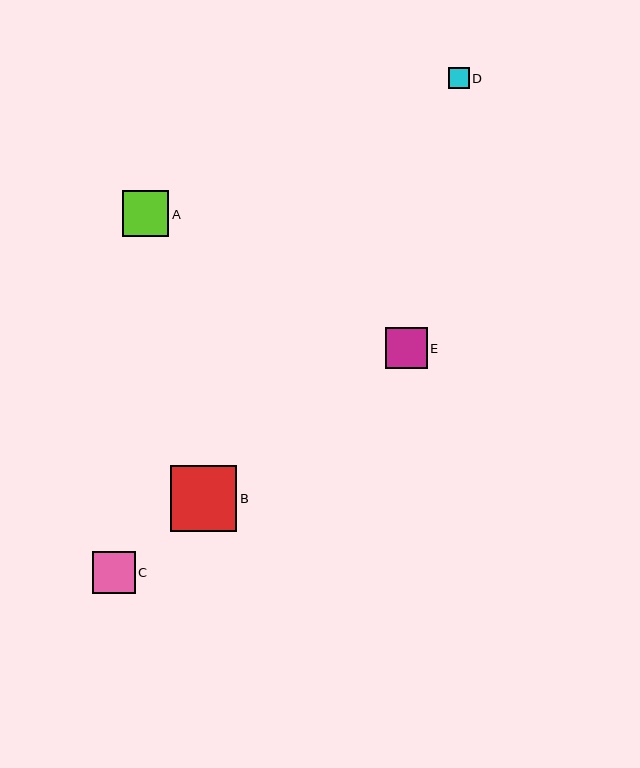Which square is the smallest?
Square D is the smallest with a size of approximately 21 pixels.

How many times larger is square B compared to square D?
Square B is approximately 3.2 times the size of square D.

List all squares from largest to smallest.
From largest to smallest: B, A, C, E, D.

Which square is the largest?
Square B is the largest with a size of approximately 66 pixels.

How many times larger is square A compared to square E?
Square A is approximately 1.1 times the size of square E.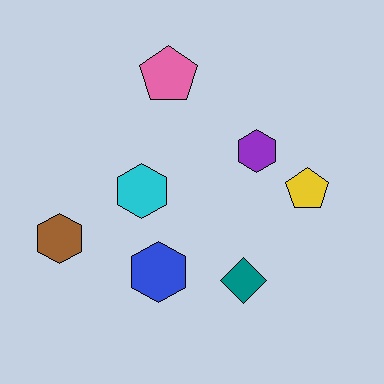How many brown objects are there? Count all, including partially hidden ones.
There is 1 brown object.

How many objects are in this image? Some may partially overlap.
There are 7 objects.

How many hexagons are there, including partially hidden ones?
There are 4 hexagons.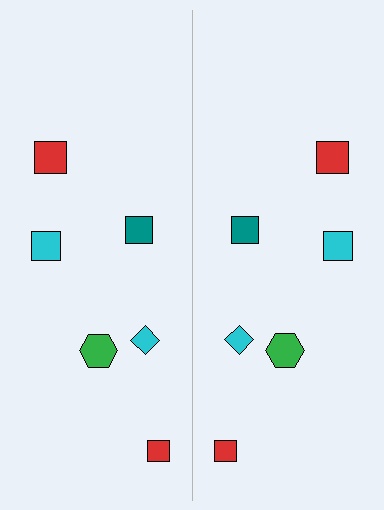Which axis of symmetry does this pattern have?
The pattern has a vertical axis of symmetry running through the center of the image.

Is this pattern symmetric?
Yes, this pattern has bilateral (reflection) symmetry.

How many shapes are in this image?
There are 12 shapes in this image.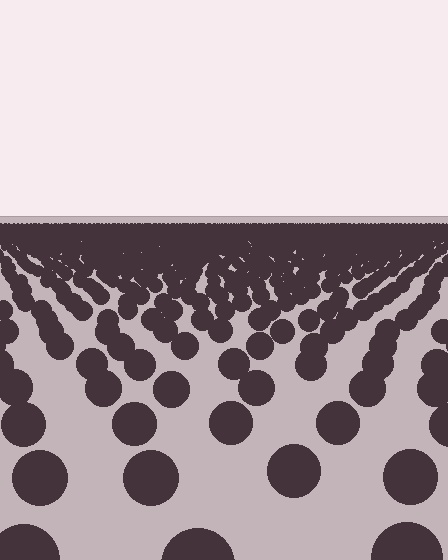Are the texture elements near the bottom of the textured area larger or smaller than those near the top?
Larger. Near the bottom, elements are closer to the viewer and appear at a bigger on-screen size.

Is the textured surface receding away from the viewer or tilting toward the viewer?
The surface is receding away from the viewer. Texture elements get smaller and denser toward the top.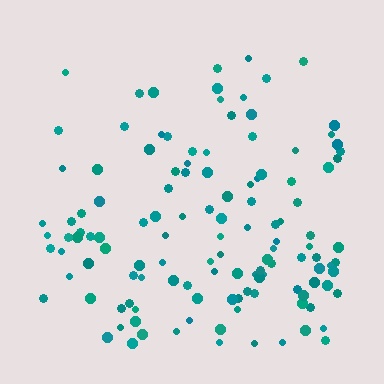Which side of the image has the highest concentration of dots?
The bottom.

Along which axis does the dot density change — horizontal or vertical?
Vertical.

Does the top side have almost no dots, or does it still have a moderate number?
Still a moderate number, just noticeably fewer than the bottom.